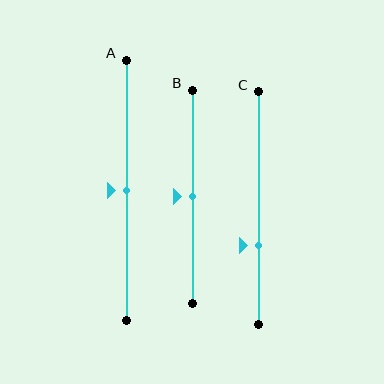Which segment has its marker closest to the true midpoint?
Segment A has its marker closest to the true midpoint.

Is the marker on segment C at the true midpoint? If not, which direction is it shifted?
No, the marker on segment C is shifted downward by about 16% of the segment length.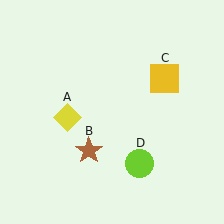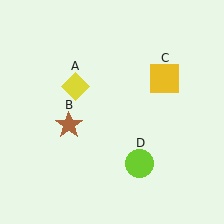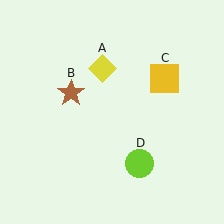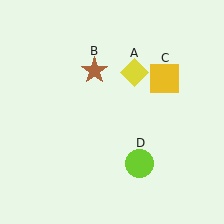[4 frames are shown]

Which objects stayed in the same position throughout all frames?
Yellow square (object C) and lime circle (object D) remained stationary.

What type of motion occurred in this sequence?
The yellow diamond (object A), brown star (object B) rotated clockwise around the center of the scene.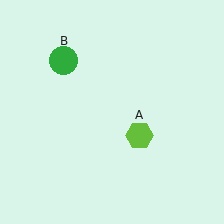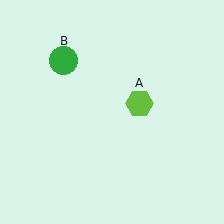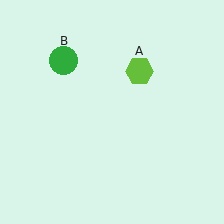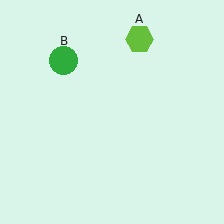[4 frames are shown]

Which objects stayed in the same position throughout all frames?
Green circle (object B) remained stationary.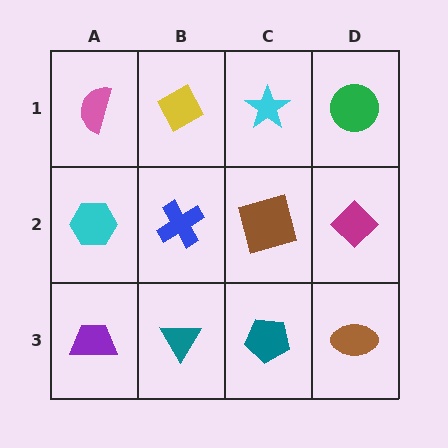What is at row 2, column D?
A magenta diamond.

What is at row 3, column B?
A teal triangle.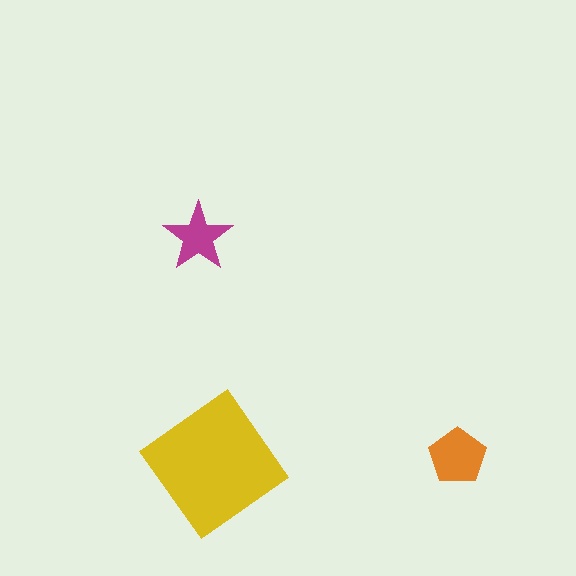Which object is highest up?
The magenta star is topmost.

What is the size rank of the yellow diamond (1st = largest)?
1st.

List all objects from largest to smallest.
The yellow diamond, the orange pentagon, the magenta star.